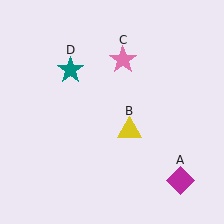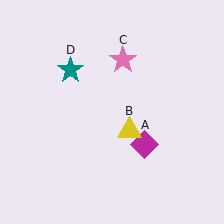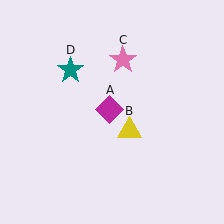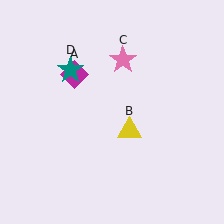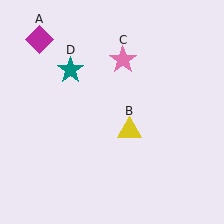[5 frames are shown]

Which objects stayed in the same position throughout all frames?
Yellow triangle (object B) and pink star (object C) and teal star (object D) remained stationary.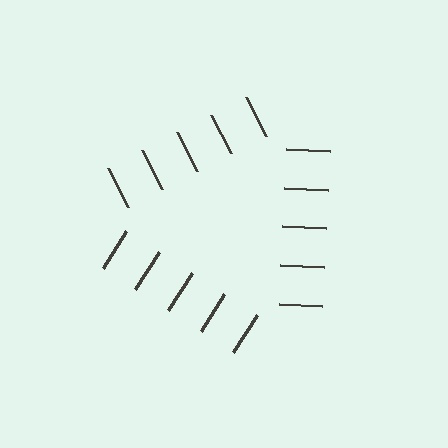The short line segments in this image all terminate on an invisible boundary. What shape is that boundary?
An illusory triangle — the line segments terminate on its edges but no continuous stroke is drawn.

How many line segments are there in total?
15 — 5 along each of the 3 edges.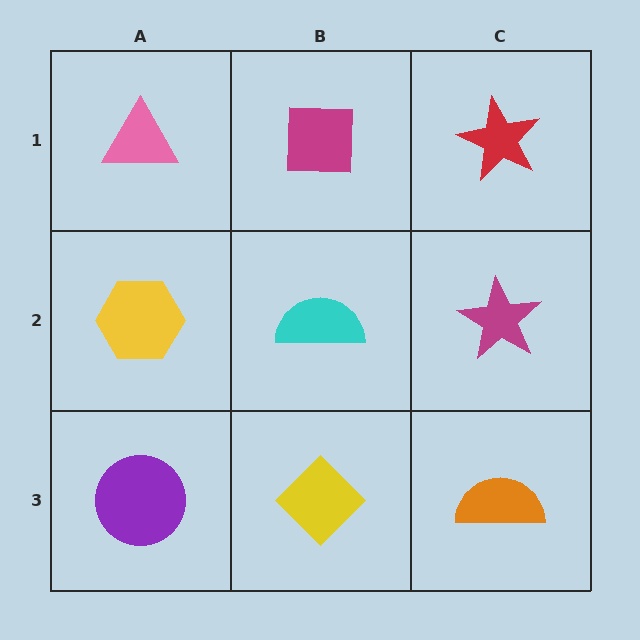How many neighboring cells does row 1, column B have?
3.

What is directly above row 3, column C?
A magenta star.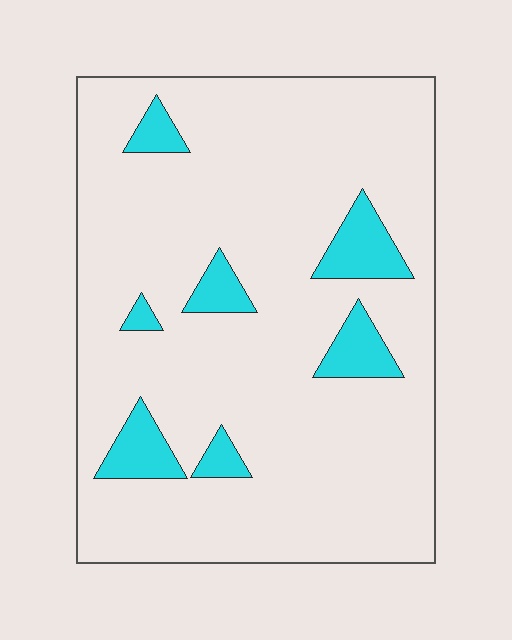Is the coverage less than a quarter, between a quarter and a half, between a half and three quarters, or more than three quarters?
Less than a quarter.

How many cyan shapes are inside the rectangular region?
7.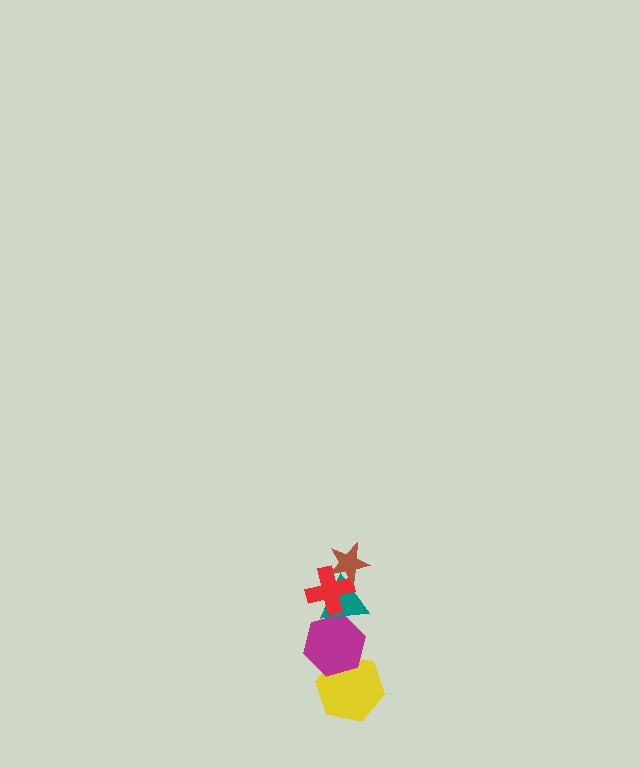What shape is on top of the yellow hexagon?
The magenta hexagon is on top of the yellow hexagon.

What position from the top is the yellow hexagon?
The yellow hexagon is 5th from the top.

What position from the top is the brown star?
The brown star is 1st from the top.